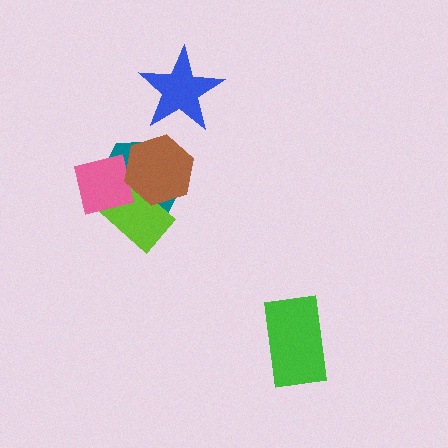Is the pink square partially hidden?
Yes, it is partially covered by another shape.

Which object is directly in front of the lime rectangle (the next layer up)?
The pink square is directly in front of the lime rectangle.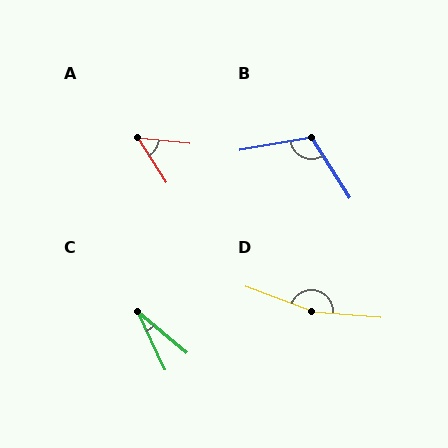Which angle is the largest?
D, at approximately 164 degrees.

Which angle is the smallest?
C, at approximately 24 degrees.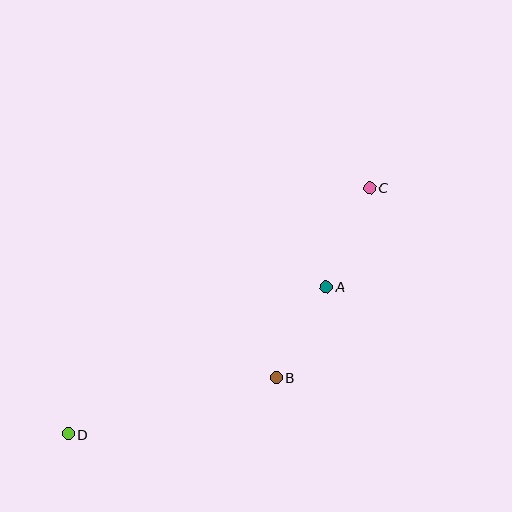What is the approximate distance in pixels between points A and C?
The distance between A and C is approximately 108 pixels.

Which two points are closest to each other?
Points A and B are closest to each other.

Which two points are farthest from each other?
Points C and D are farthest from each other.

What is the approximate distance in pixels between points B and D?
The distance between B and D is approximately 216 pixels.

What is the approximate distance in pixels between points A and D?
The distance between A and D is approximately 297 pixels.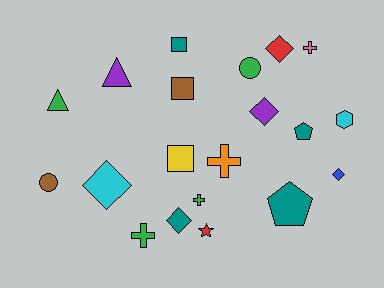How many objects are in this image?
There are 20 objects.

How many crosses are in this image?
There are 4 crosses.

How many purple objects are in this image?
There are 2 purple objects.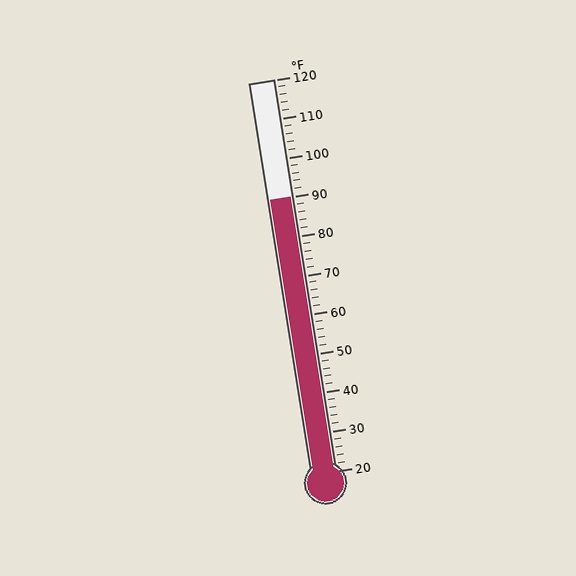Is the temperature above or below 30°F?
The temperature is above 30°F.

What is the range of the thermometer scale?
The thermometer scale ranges from 20°F to 120°F.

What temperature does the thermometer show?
The thermometer shows approximately 90°F.